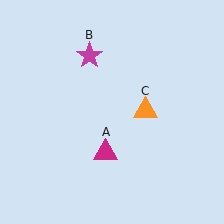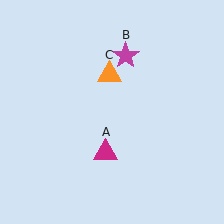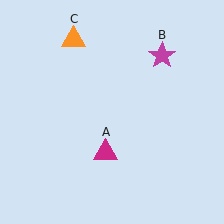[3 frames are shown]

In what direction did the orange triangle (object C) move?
The orange triangle (object C) moved up and to the left.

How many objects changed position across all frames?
2 objects changed position: magenta star (object B), orange triangle (object C).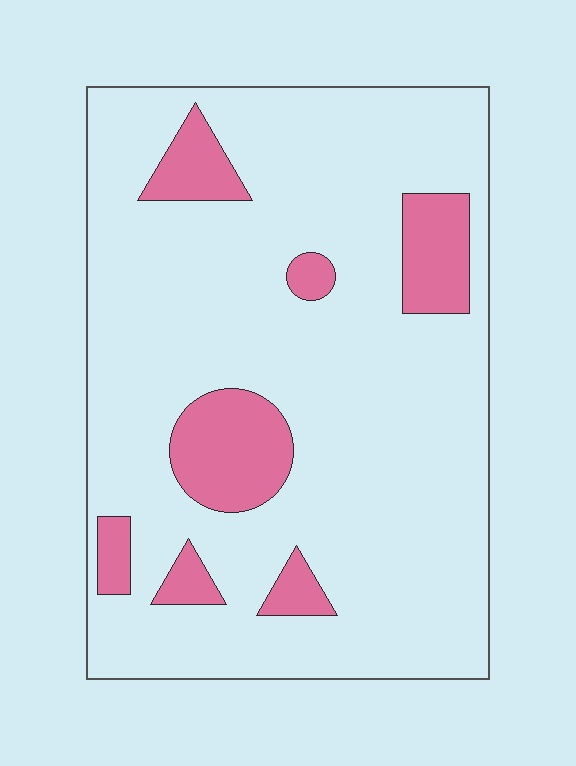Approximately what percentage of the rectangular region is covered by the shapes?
Approximately 15%.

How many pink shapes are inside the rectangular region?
7.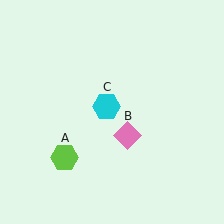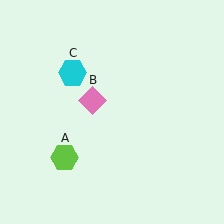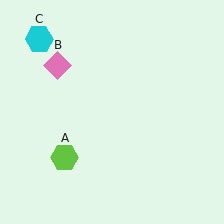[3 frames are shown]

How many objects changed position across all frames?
2 objects changed position: pink diamond (object B), cyan hexagon (object C).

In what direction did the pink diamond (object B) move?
The pink diamond (object B) moved up and to the left.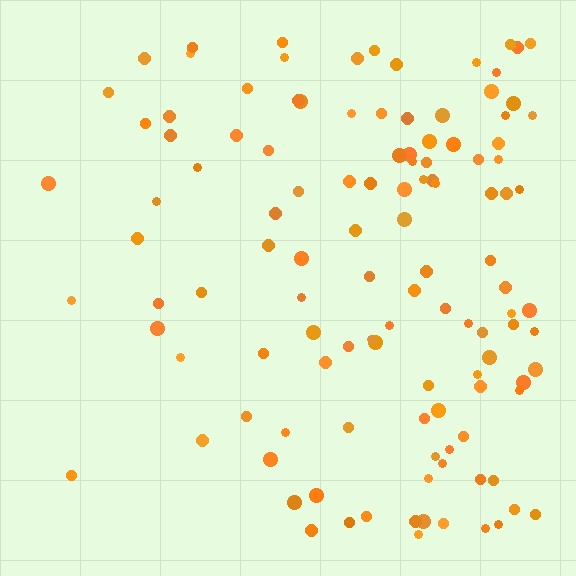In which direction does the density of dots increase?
From left to right, with the right side densest.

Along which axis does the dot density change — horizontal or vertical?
Horizontal.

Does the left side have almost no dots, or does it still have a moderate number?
Still a moderate number, just noticeably fewer than the right.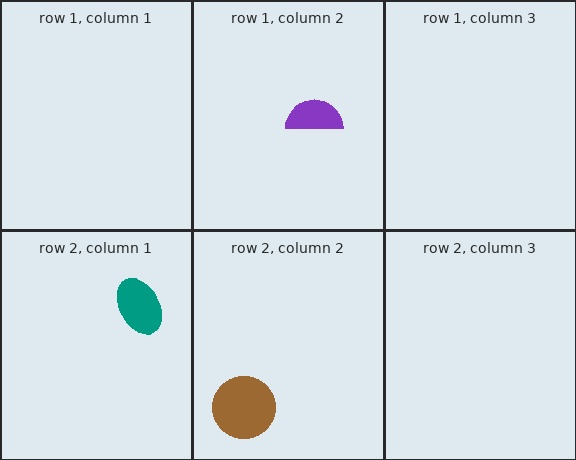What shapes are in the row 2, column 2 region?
The brown circle.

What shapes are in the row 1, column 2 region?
The purple semicircle.